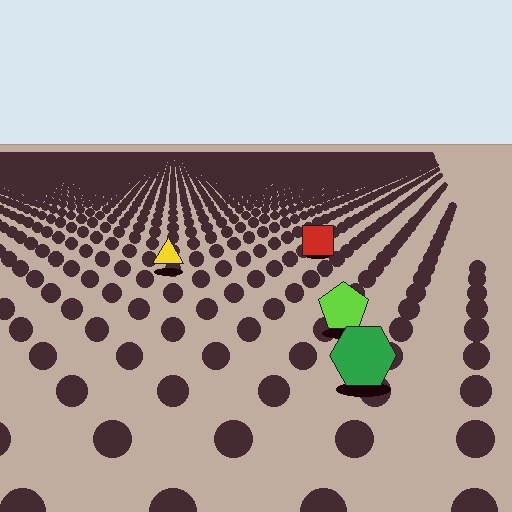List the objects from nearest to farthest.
From nearest to farthest: the green hexagon, the lime pentagon, the yellow triangle, the red square.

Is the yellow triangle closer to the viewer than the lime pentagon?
No. The lime pentagon is closer — you can tell from the texture gradient: the ground texture is coarser near it.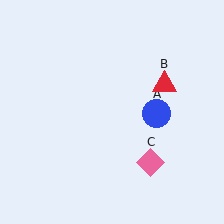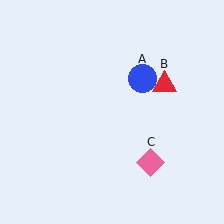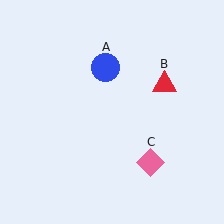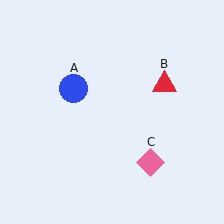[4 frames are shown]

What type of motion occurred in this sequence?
The blue circle (object A) rotated counterclockwise around the center of the scene.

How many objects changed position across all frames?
1 object changed position: blue circle (object A).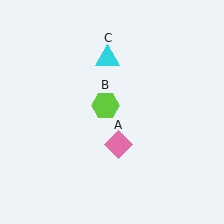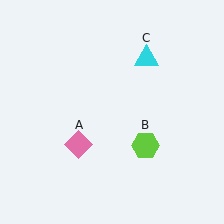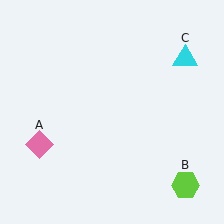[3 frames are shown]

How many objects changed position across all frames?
3 objects changed position: pink diamond (object A), lime hexagon (object B), cyan triangle (object C).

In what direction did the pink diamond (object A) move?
The pink diamond (object A) moved left.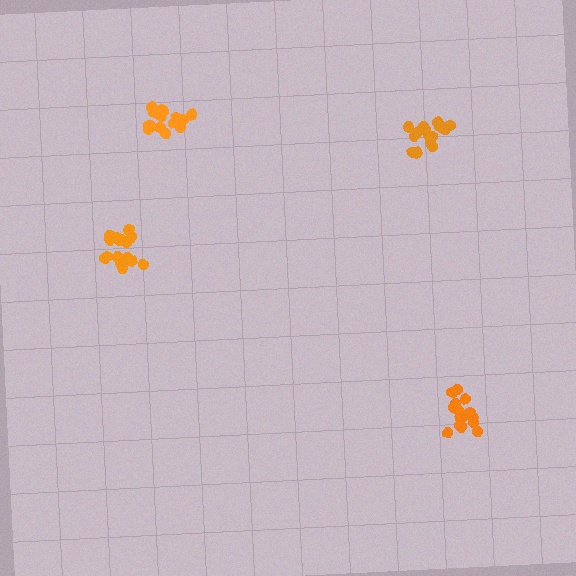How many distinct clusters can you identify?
There are 4 distinct clusters.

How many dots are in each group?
Group 1: 17 dots, Group 2: 16 dots, Group 3: 16 dots, Group 4: 15 dots (64 total).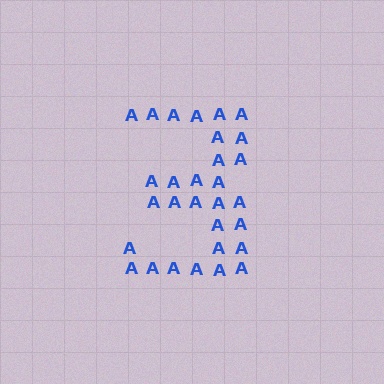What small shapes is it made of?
It is made of small letter A's.